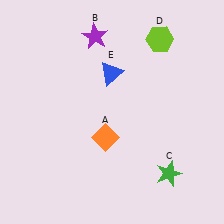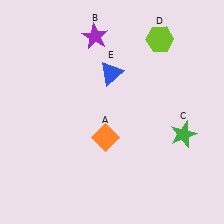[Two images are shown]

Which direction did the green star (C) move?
The green star (C) moved up.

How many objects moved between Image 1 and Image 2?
1 object moved between the two images.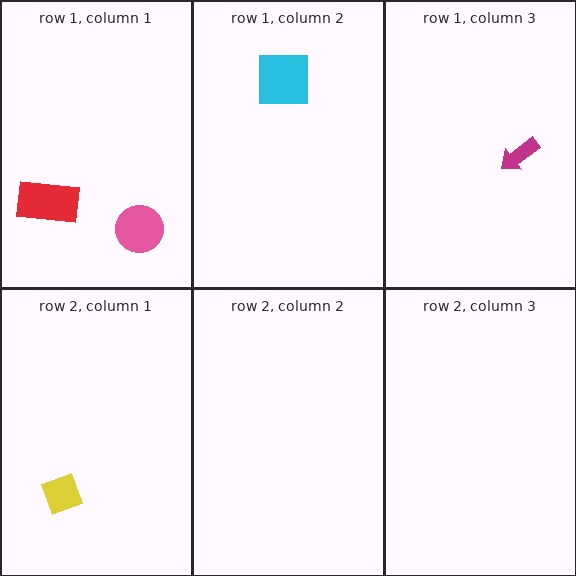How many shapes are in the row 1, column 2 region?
1.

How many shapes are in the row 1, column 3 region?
1.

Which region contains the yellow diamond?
The row 2, column 1 region.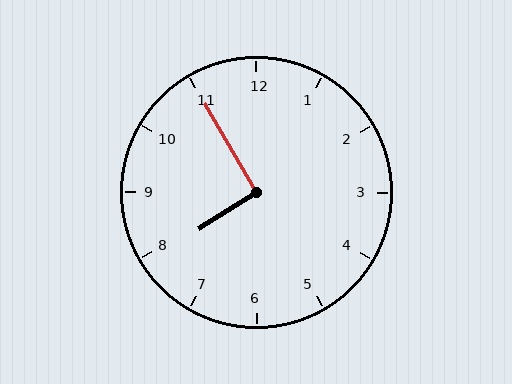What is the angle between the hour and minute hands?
Approximately 92 degrees.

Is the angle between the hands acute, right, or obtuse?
It is right.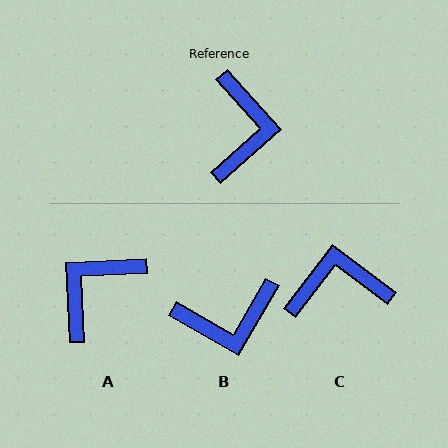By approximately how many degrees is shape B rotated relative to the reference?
Approximately 72 degrees clockwise.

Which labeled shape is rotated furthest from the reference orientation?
A, about 141 degrees away.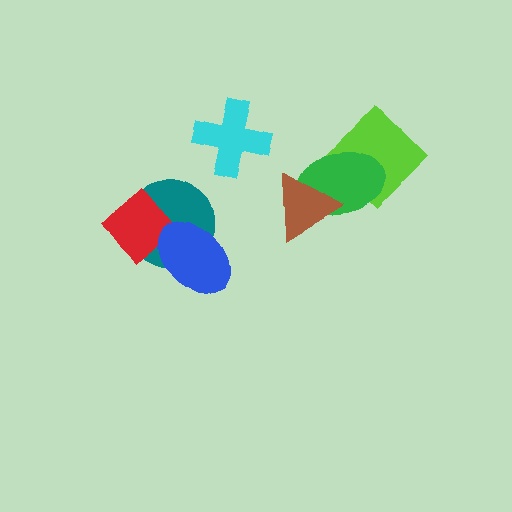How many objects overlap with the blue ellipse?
2 objects overlap with the blue ellipse.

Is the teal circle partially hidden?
Yes, it is partially covered by another shape.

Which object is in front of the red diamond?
The blue ellipse is in front of the red diamond.